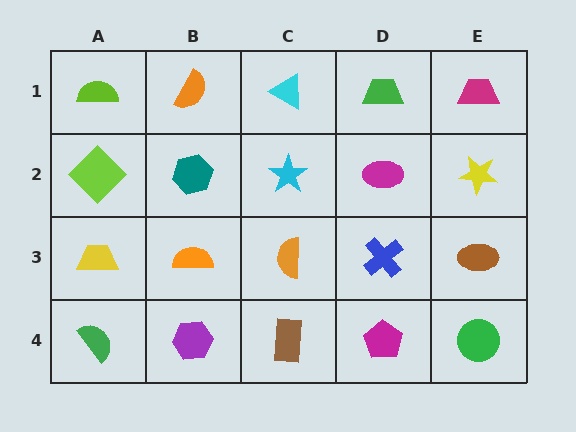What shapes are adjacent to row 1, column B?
A teal hexagon (row 2, column B), a lime semicircle (row 1, column A), a cyan triangle (row 1, column C).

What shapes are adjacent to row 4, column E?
A brown ellipse (row 3, column E), a magenta pentagon (row 4, column D).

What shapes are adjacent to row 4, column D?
A blue cross (row 3, column D), a brown rectangle (row 4, column C), a green circle (row 4, column E).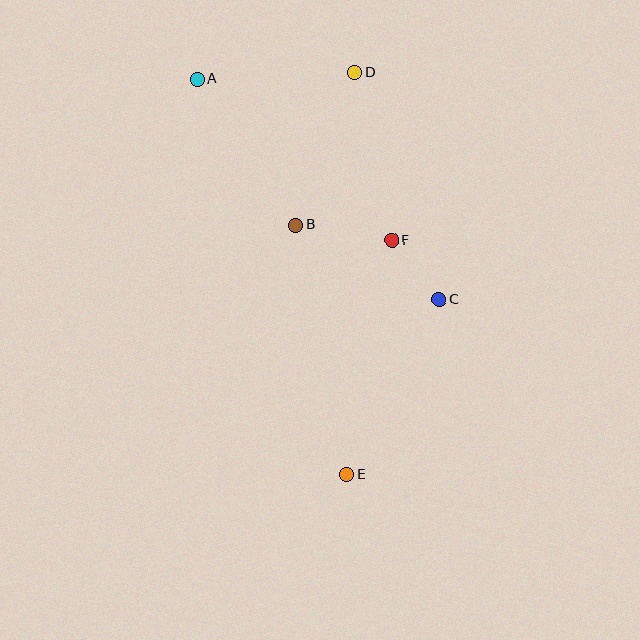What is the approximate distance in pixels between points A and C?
The distance between A and C is approximately 327 pixels.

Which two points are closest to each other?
Points C and F are closest to each other.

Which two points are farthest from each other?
Points A and E are farthest from each other.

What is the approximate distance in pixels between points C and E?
The distance between C and E is approximately 198 pixels.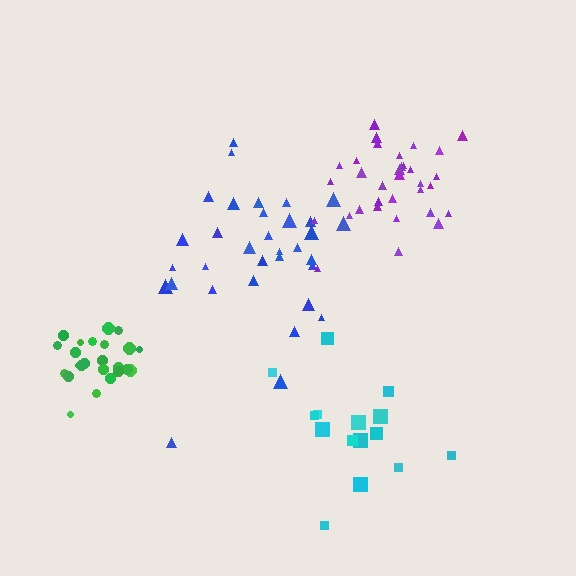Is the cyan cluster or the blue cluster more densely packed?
Blue.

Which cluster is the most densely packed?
Green.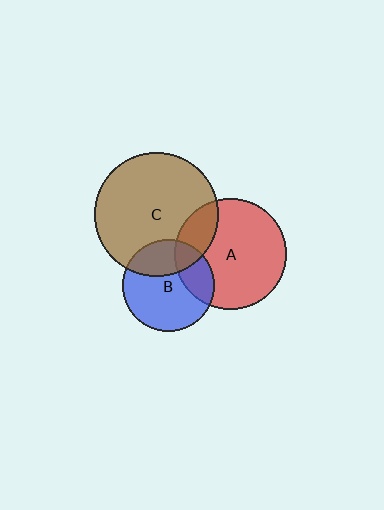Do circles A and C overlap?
Yes.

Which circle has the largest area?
Circle C (brown).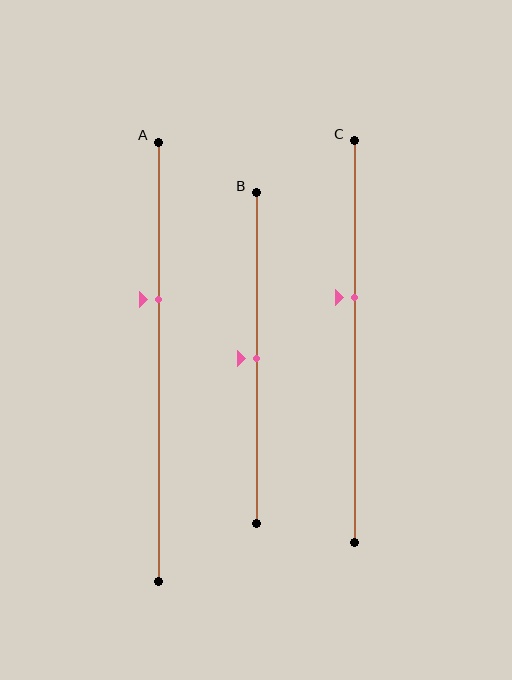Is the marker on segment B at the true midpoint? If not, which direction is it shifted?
Yes, the marker on segment B is at the true midpoint.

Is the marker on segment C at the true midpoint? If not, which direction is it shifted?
No, the marker on segment C is shifted upward by about 11% of the segment length.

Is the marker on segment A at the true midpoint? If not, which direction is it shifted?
No, the marker on segment A is shifted upward by about 14% of the segment length.